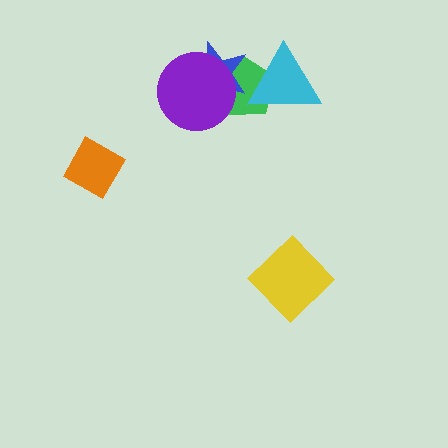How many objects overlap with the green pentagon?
3 objects overlap with the green pentagon.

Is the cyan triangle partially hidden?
No, no other shape covers it.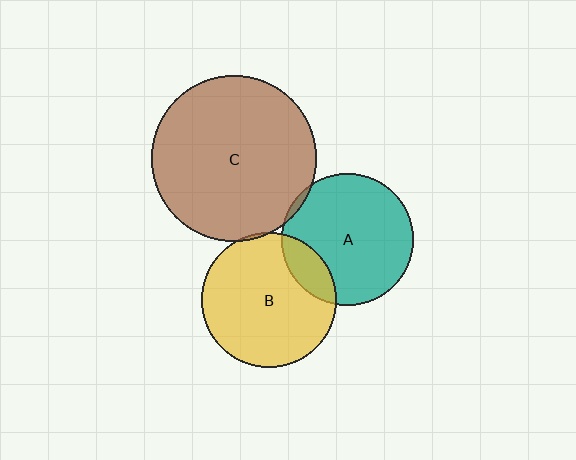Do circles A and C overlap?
Yes.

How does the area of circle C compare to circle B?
Approximately 1.5 times.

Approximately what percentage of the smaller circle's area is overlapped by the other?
Approximately 5%.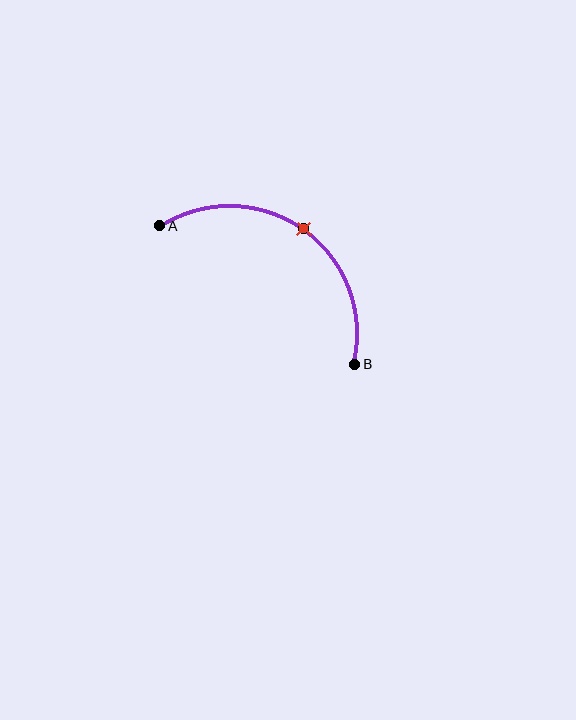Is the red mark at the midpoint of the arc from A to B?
Yes. The red mark lies on the arc at equal arc-length from both A and B — it is the arc midpoint.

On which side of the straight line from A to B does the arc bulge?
The arc bulges above and to the right of the straight line connecting A and B.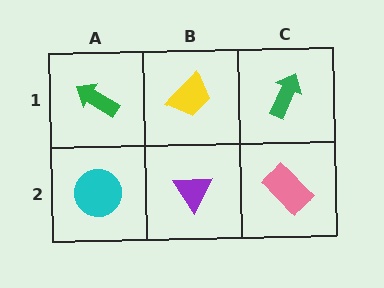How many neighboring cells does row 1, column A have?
2.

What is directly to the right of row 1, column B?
A green arrow.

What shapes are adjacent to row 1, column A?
A cyan circle (row 2, column A), a yellow trapezoid (row 1, column B).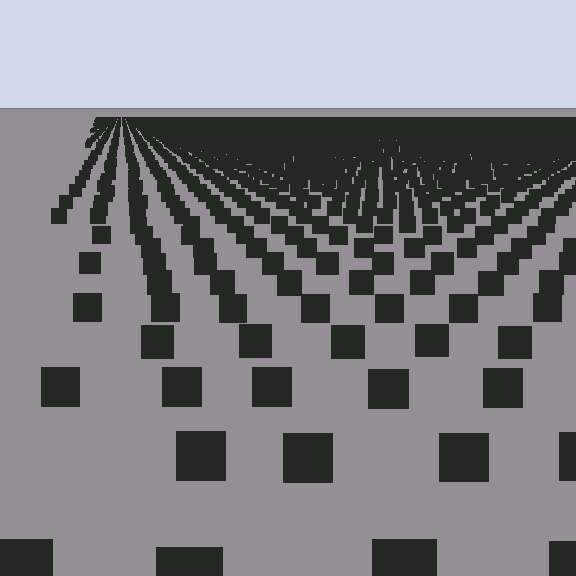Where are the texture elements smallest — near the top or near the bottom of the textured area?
Near the top.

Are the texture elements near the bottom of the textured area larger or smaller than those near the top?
Larger. Near the bottom, elements are closer to the viewer and appear at a bigger on-screen size.